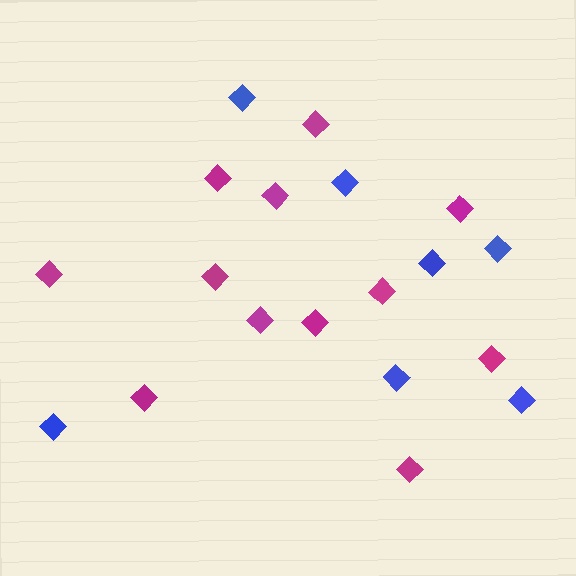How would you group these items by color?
There are 2 groups: one group of magenta diamonds (12) and one group of blue diamonds (7).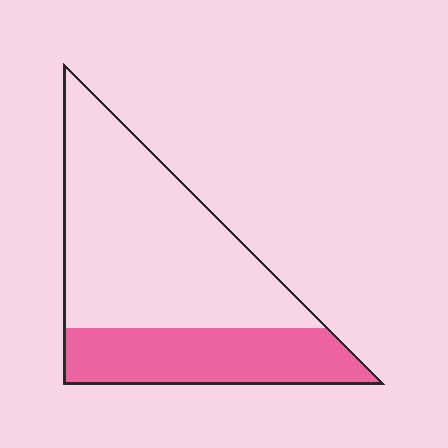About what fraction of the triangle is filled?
About one third (1/3).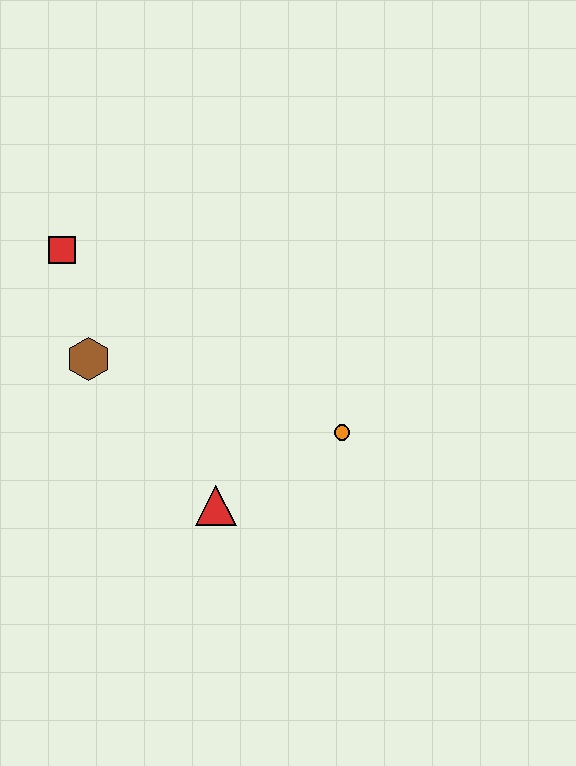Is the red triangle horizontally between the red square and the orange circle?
Yes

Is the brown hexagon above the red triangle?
Yes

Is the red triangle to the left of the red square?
No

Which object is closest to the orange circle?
The red triangle is closest to the orange circle.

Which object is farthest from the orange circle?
The red square is farthest from the orange circle.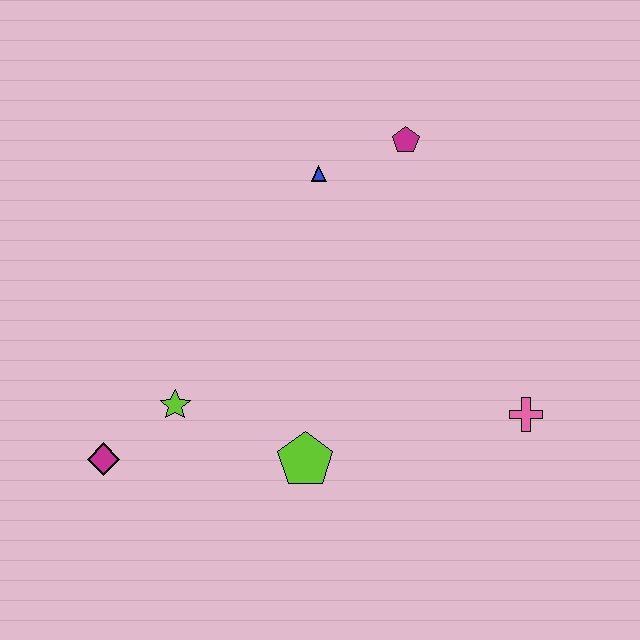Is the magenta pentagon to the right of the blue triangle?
Yes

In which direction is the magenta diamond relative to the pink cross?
The magenta diamond is to the left of the pink cross.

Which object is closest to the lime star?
The magenta diamond is closest to the lime star.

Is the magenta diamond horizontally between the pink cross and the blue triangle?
No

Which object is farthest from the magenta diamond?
The magenta pentagon is farthest from the magenta diamond.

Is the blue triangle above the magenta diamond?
Yes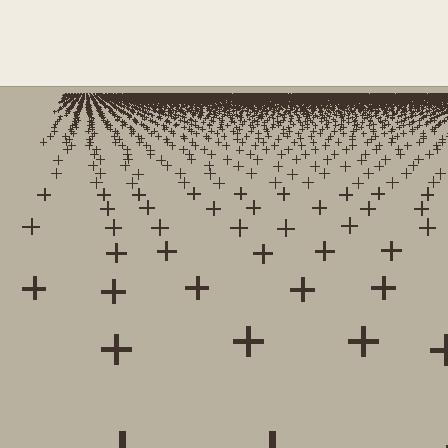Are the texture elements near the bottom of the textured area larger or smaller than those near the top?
Larger. Near the bottom, elements are closer to the viewer and appear at a bigger on-screen size.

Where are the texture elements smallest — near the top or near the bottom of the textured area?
Near the top.